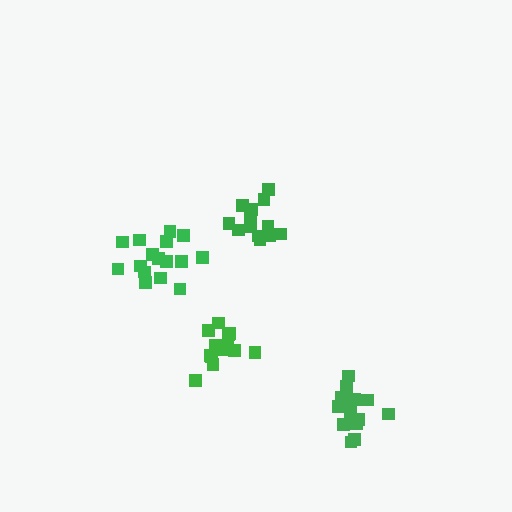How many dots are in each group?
Group 1: 13 dots, Group 2: 14 dots, Group 3: 16 dots, Group 4: 13 dots (56 total).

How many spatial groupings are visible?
There are 4 spatial groupings.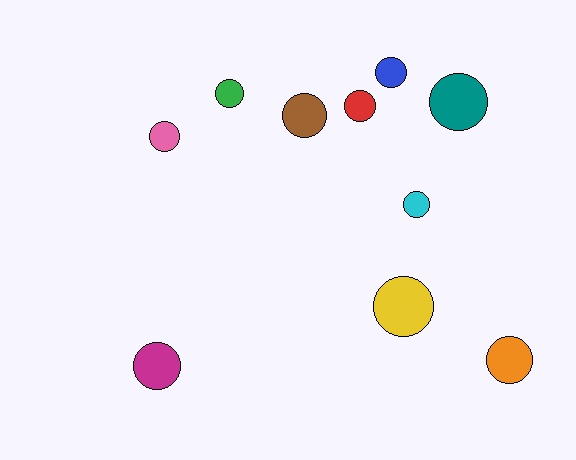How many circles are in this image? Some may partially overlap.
There are 10 circles.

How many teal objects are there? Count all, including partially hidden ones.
There is 1 teal object.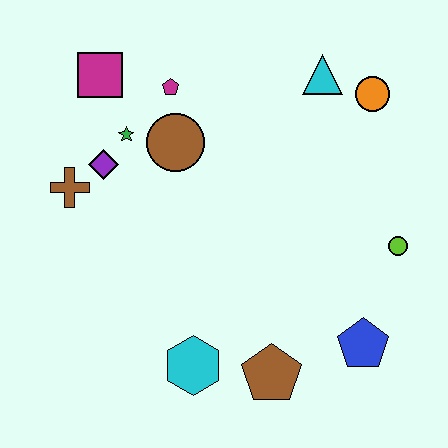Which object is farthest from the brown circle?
The blue pentagon is farthest from the brown circle.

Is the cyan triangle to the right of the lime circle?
No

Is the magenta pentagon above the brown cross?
Yes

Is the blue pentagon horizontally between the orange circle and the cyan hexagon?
Yes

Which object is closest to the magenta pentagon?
The brown circle is closest to the magenta pentagon.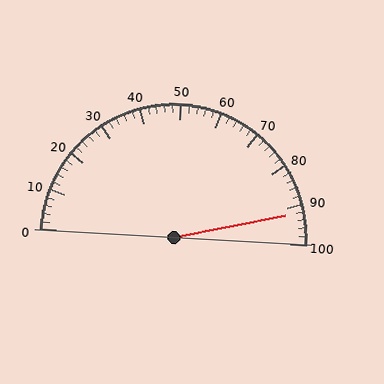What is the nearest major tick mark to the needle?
The nearest major tick mark is 90.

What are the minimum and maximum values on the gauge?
The gauge ranges from 0 to 100.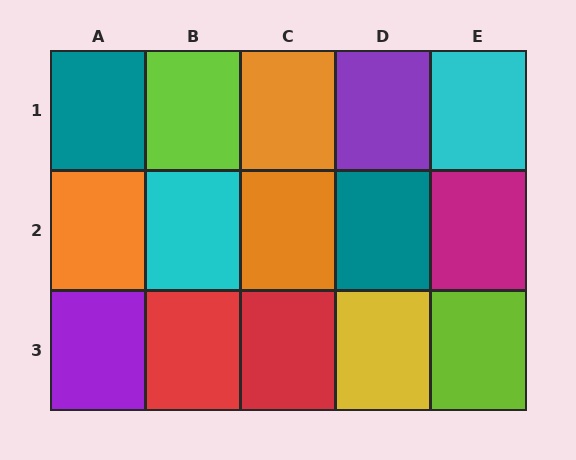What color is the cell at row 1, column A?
Teal.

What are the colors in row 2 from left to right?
Orange, cyan, orange, teal, magenta.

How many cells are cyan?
2 cells are cyan.